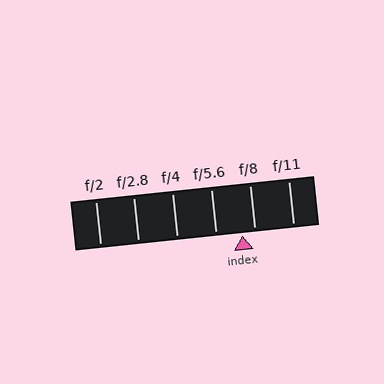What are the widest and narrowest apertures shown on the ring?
The widest aperture shown is f/2 and the narrowest is f/11.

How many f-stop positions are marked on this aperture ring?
There are 6 f-stop positions marked.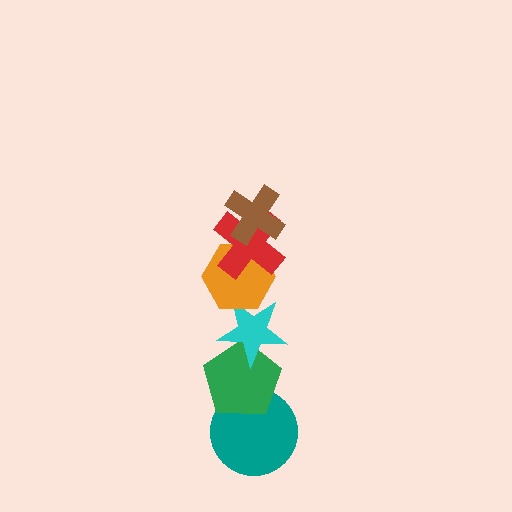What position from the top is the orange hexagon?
The orange hexagon is 3rd from the top.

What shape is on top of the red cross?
The brown cross is on top of the red cross.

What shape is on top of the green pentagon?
The cyan star is on top of the green pentagon.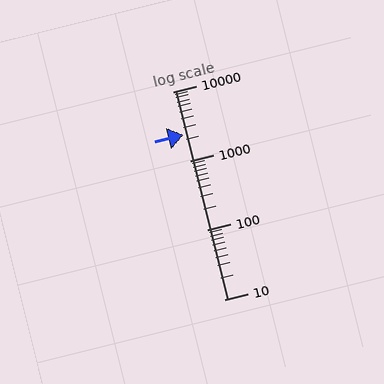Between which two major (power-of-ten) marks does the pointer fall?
The pointer is between 1000 and 10000.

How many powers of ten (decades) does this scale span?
The scale spans 3 decades, from 10 to 10000.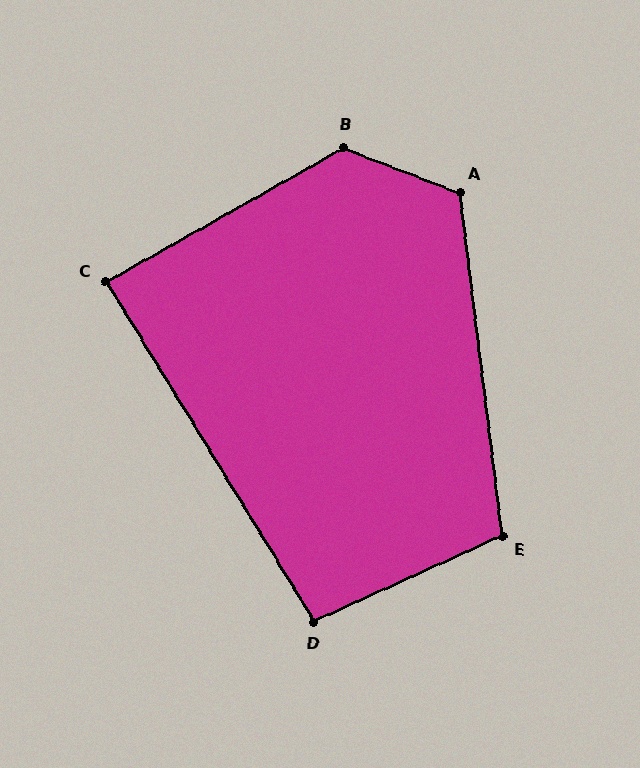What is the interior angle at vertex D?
Approximately 97 degrees (obtuse).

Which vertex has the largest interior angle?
B, at approximately 130 degrees.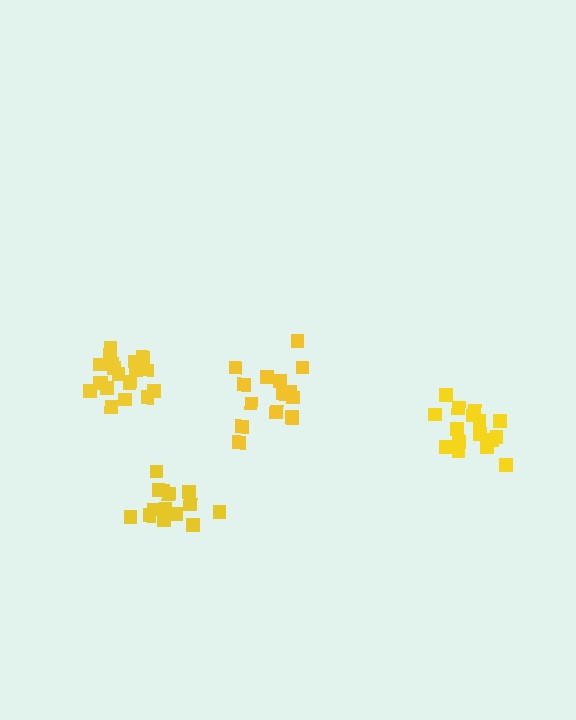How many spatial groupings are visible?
There are 4 spatial groupings.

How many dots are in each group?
Group 1: 14 dots, Group 2: 17 dots, Group 3: 16 dots, Group 4: 20 dots (67 total).